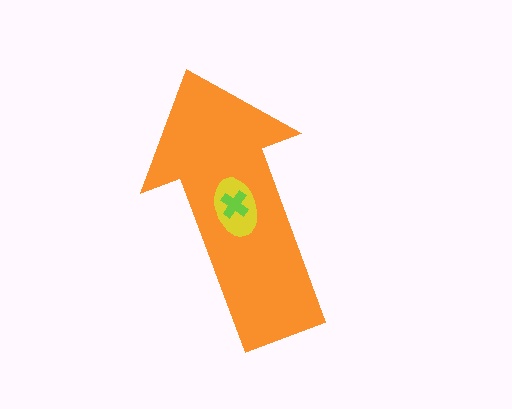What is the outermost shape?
The orange arrow.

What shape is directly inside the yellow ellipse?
The lime cross.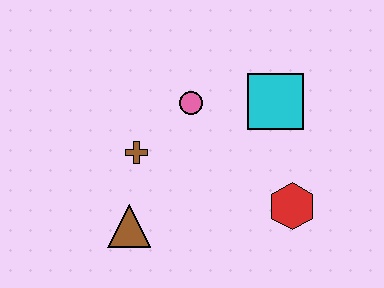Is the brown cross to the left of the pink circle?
Yes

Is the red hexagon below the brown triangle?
No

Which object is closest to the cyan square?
The pink circle is closest to the cyan square.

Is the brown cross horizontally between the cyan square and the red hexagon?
No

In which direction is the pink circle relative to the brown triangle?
The pink circle is above the brown triangle.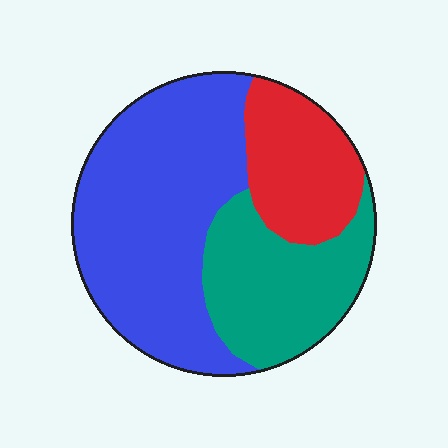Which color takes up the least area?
Red, at roughly 20%.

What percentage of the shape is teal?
Teal takes up about one quarter (1/4) of the shape.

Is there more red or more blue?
Blue.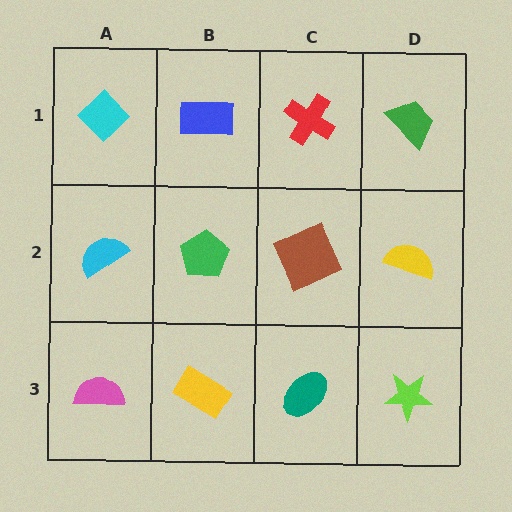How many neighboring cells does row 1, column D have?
2.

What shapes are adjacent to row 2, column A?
A cyan diamond (row 1, column A), a pink semicircle (row 3, column A), a green pentagon (row 2, column B).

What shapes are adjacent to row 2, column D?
A green trapezoid (row 1, column D), a lime star (row 3, column D), a brown square (row 2, column C).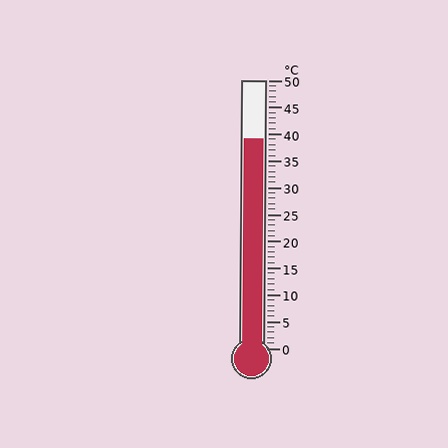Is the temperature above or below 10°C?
The temperature is above 10°C.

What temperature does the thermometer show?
The thermometer shows approximately 39°C.